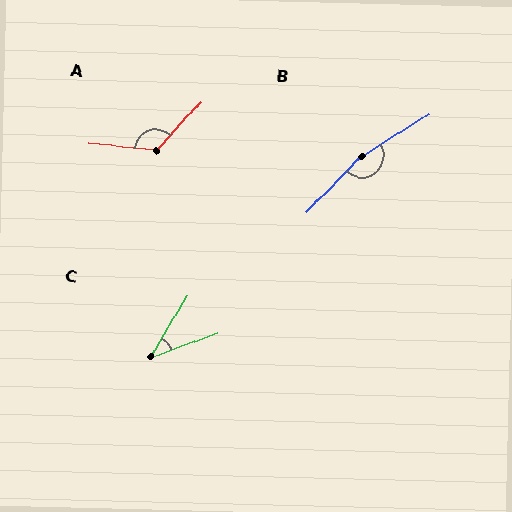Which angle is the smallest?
C, at approximately 39 degrees.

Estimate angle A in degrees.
Approximately 127 degrees.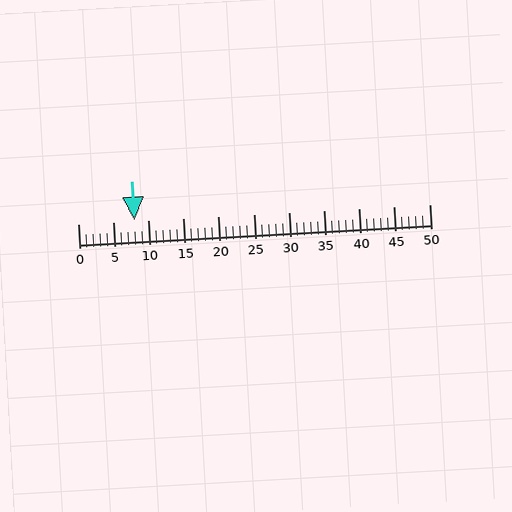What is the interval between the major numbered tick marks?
The major tick marks are spaced 5 units apart.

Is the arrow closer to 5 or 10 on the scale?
The arrow is closer to 10.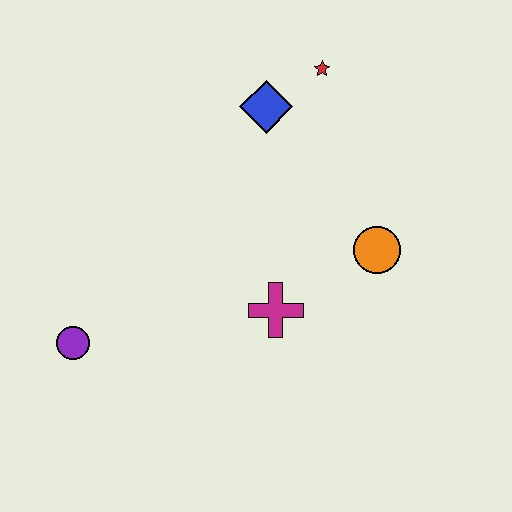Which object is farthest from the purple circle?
The red star is farthest from the purple circle.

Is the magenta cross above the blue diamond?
No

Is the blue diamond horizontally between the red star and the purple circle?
Yes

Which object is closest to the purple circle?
The magenta cross is closest to the purple circle.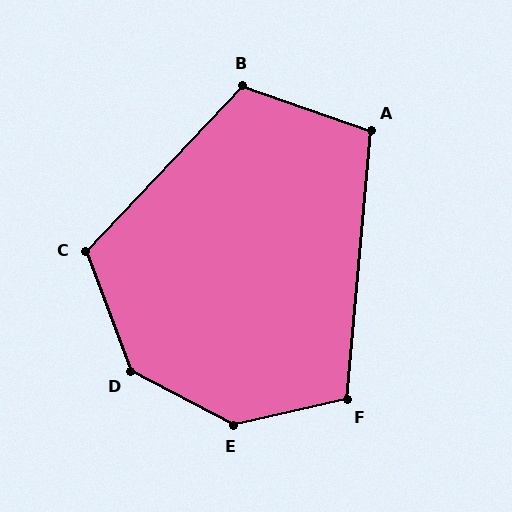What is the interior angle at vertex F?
Approximately 108 degrees (obtuse).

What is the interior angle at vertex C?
Approximately 116 degrees (obtuse).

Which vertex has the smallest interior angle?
A, at approximately 104 degrees.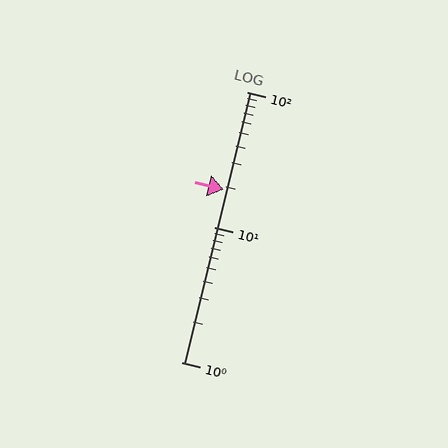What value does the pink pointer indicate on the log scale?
The pointer indicates approximately 19.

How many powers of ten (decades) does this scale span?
The scale spans 2 decades, from 1 to 100.